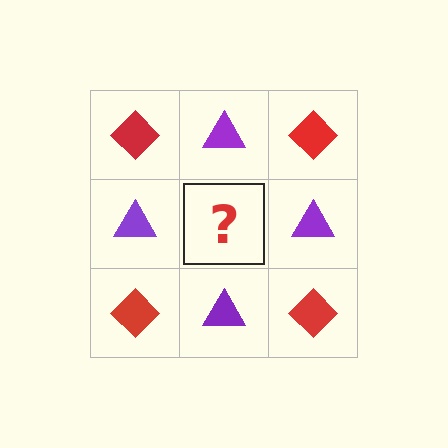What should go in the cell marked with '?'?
The missing cell should contain a red diamond.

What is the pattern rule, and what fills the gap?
The rule is that it alternates red diamond and purple triangle in a checkerboard pattern. The gap should be filled with a red diamond.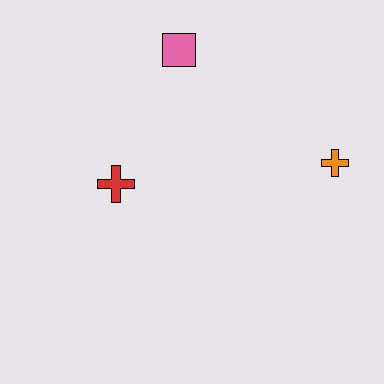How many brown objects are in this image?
There are no brown objects.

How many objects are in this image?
There are 3 objects.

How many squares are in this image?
There is 1 square.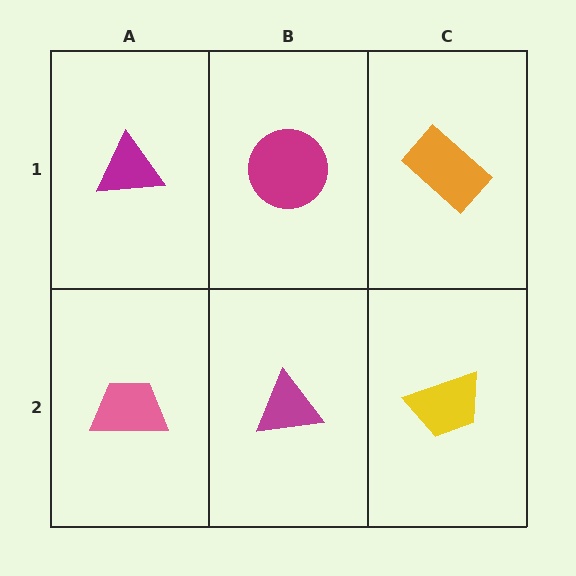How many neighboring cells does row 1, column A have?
2.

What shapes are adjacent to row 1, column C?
A yellow trapezoid (row 2, column C), a magenta circle (row 1, column B).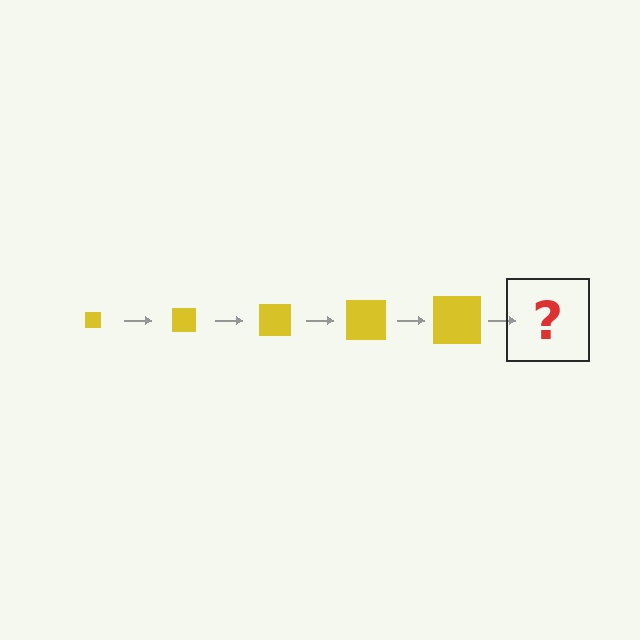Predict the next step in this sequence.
The next step is a yellow square, larger than the previous one.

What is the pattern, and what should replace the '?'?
The pattern is that the square gets progressively larger each step. The '?' should be a yellow square, larger than the previous one.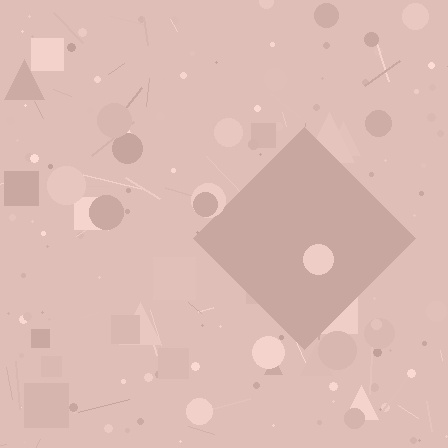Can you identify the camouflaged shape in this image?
The camouflaged shape is a diamond.